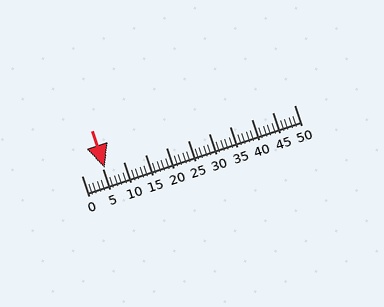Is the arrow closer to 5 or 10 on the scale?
The arrow is closer to 5.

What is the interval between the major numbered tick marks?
The major tick marks are spaced 5 units apart.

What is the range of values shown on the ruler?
The ruler shows values from 0 to 50.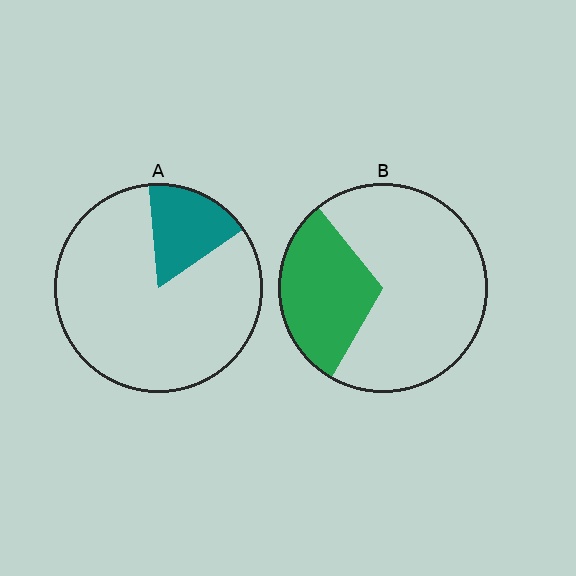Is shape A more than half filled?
No.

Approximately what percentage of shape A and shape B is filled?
A is approximately 15% and B is approximately 30%.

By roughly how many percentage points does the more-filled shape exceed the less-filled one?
By roughly 15 percentage points (B over A).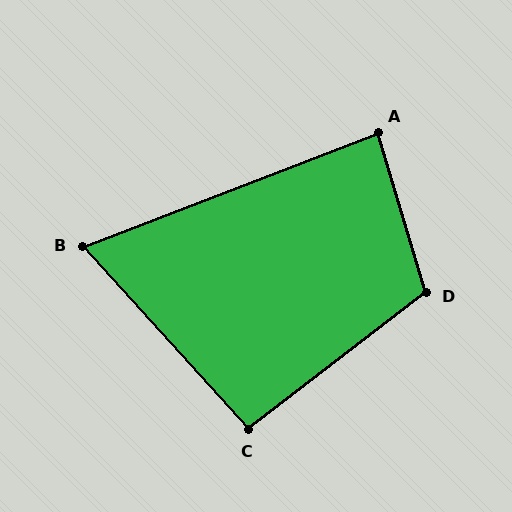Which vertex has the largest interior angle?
D, at approximately 111 degrees.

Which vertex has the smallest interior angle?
B, at approximately 69 degrees.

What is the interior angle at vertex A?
Approximately 86 degrees (approximately right).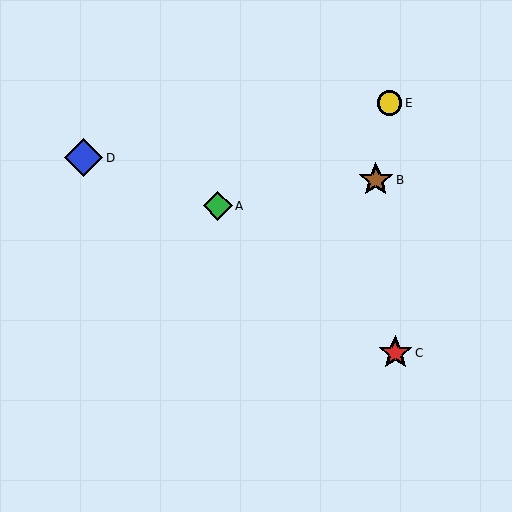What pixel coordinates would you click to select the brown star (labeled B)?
Click at (376, 180) to select the brown star B.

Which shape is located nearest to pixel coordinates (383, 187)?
The brown star (labeled B) at (376, 180) is nearest to that location.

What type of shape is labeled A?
Shape A is a green diamond.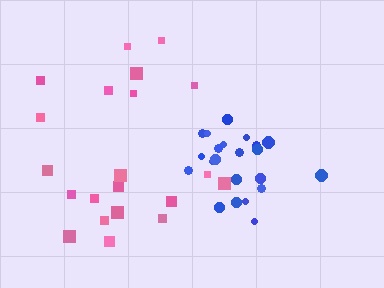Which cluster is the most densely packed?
Blue.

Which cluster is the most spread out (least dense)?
Pink.